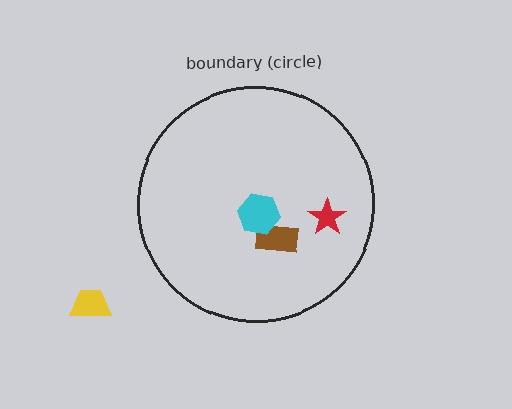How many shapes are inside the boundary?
3 inside, 1 outside.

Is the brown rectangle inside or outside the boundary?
Inside.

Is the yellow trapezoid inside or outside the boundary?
Outside.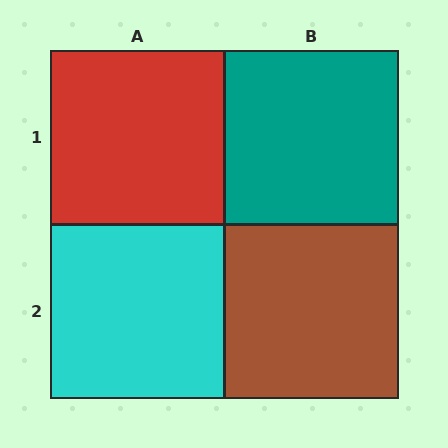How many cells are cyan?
1 cell is cyan.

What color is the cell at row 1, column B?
Teal.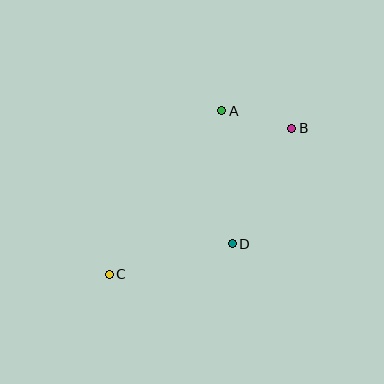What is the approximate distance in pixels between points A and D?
The distance between A and D is approximately 134 pixels.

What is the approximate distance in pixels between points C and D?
The distance between C and D is approximately 127 pixels.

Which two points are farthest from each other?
Points B and C are farthest from each other.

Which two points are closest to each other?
Points A and B are closest to each other.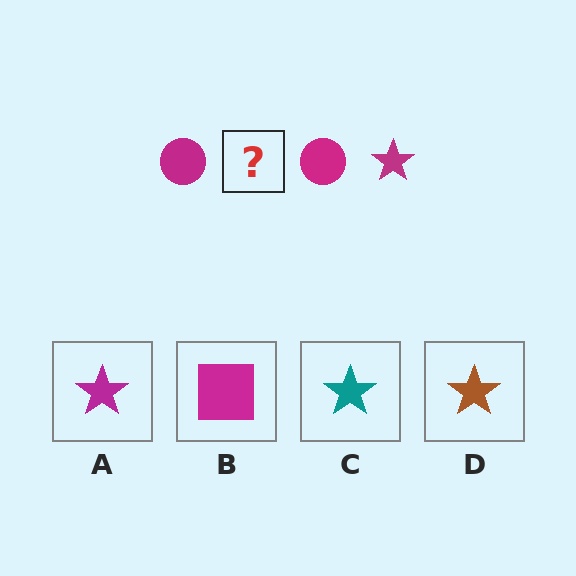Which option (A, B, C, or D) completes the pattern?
A.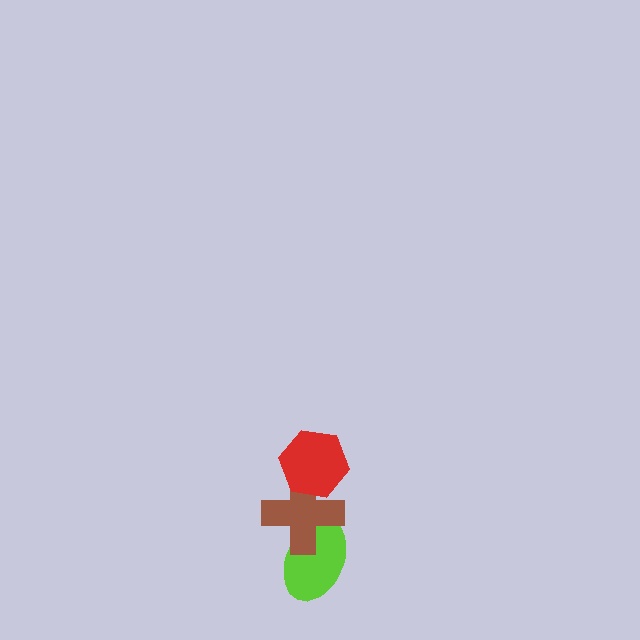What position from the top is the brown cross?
The brown cross is 2nd from the top.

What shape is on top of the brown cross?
The red hexagon is on top of the brown cross.